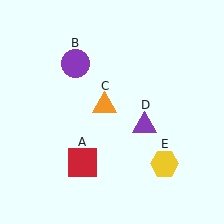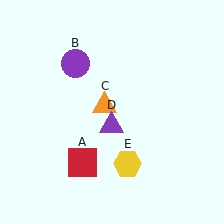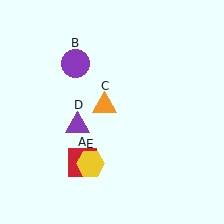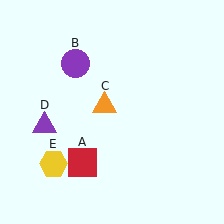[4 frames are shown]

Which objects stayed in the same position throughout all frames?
Red square (object A) and purple circle (object B) and orange triangle (object C) remained stationary.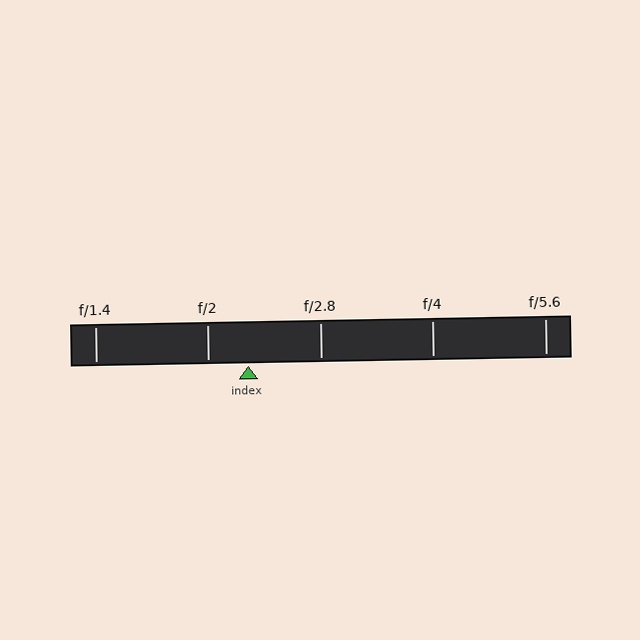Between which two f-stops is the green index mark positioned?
The index mark is between f/2 and f/2.8.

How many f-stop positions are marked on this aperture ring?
There are 5 f-stop positions marked.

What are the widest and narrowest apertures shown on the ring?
The widest aperture shown is f/1.4 and the narrowest is f/5.6.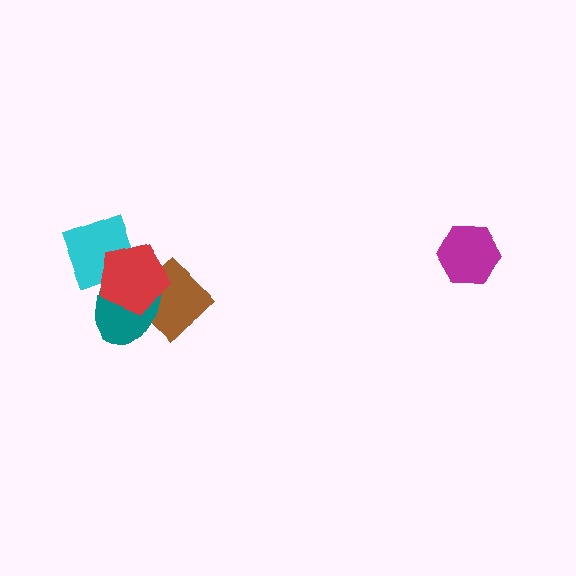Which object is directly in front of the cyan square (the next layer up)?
The teal ellipse is directly in front of the cyan square.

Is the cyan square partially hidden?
Yes, it is partially covered by another shape.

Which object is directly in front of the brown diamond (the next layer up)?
The teal ellipse is directly in front of the brown diamond.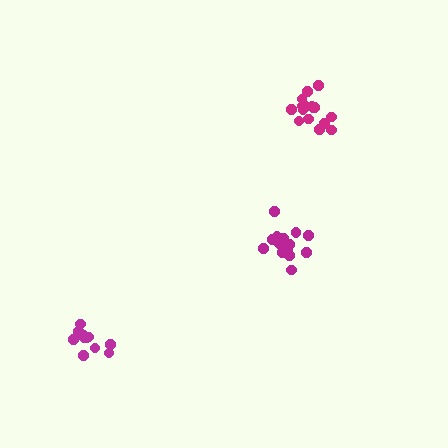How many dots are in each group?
Group 1: 15 dots, Group 2: 16 dots, Group 3: 11 dots (42 total).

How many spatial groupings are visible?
There are 3 spatial groupings.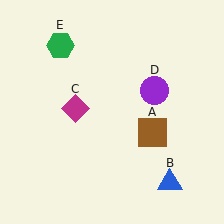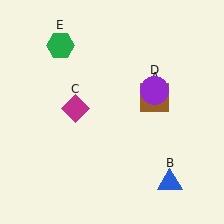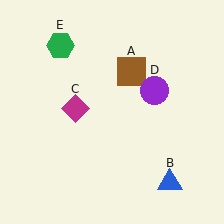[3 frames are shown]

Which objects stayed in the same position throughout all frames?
Blue triangle (object B) and magenta diamond (object C) and purple circle (object D) and green hexagon (object E) remained stationary.